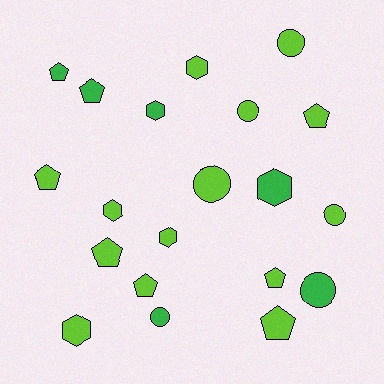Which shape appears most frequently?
Pentagon, with 8 objects.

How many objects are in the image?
There are 20 objects.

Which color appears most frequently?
Lime, with 14 objects.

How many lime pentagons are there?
There are 6 lime pentagons.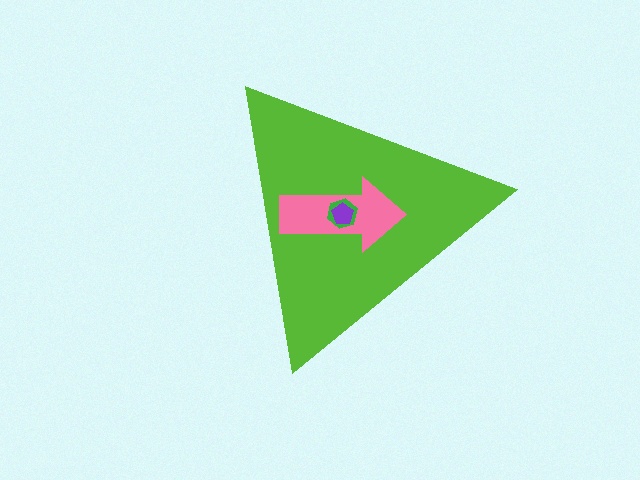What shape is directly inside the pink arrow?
The green hexagon.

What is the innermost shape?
The purple pentagon.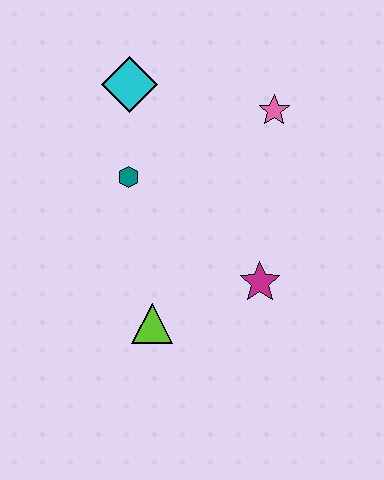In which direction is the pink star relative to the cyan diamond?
The pink star is to the right of the cyan diamond.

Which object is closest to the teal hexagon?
The cyan diamond is closest to the teal hexagon.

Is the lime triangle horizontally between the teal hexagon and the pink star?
Yes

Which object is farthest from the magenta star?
The cyan diamond is farthest from the magenta star.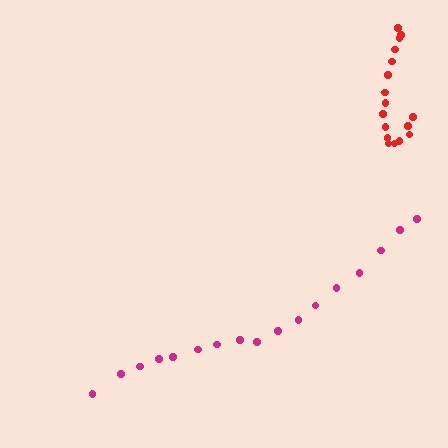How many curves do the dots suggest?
There are 2 distinct paths.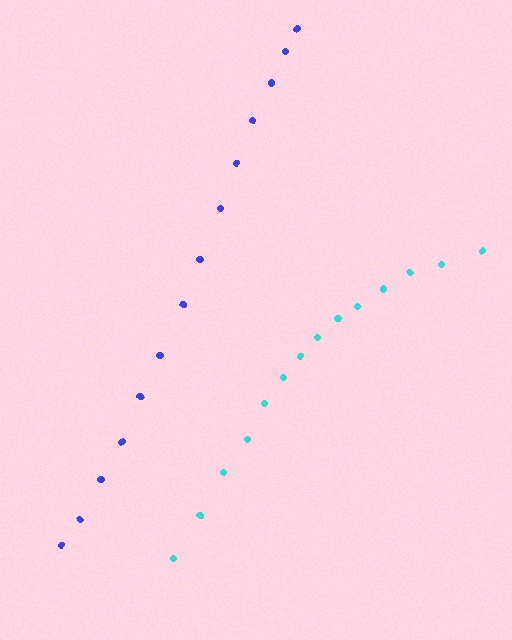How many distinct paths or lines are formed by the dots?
There are 2 distinct paths.